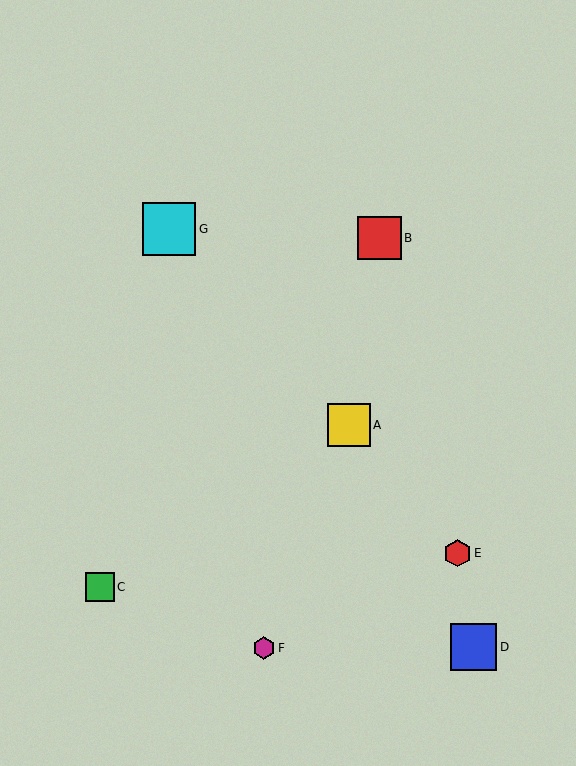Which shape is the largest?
The cyan square (labeled G) is the largest.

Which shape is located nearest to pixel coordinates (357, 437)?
The yellow square (labeled A) at (349, 425) is nearest to that location.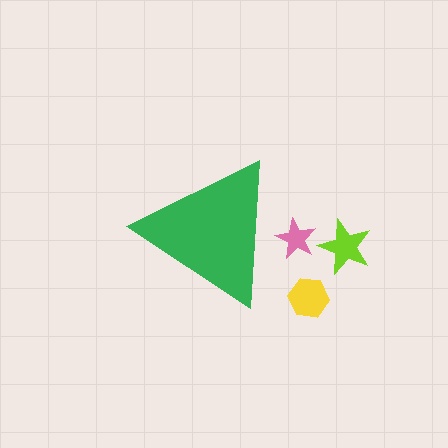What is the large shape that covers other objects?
A green triangle.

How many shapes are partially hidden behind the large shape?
1 shape is partially hidden.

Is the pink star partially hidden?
Yes, the pink star is partially hidden behind the green triangle.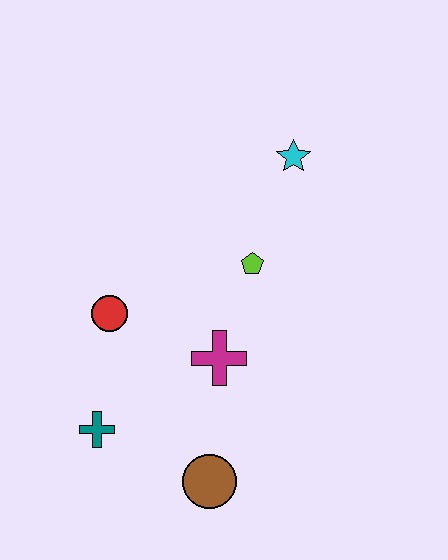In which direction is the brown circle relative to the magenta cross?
The brown circle is below the magenta cross.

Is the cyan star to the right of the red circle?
Yes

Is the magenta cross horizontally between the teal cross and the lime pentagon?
Yes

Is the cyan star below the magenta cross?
No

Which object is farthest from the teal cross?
The cyan star is farthest from the teal cross.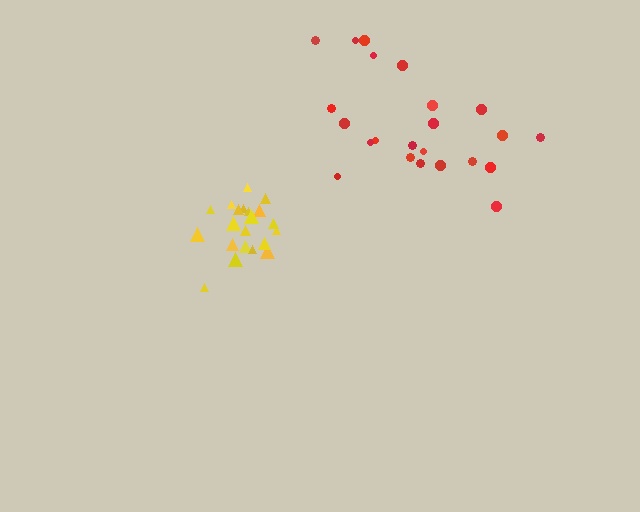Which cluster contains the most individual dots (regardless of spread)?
Red (23).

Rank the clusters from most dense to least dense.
yellow, red.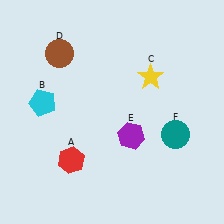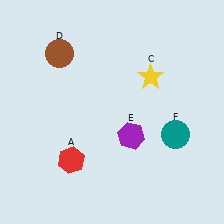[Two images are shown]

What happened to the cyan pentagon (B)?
The cyan pentagon (B) was removed in Image 2. It was in the top-left area of Image 1.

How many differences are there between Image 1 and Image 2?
There is 1 difference between the two images.